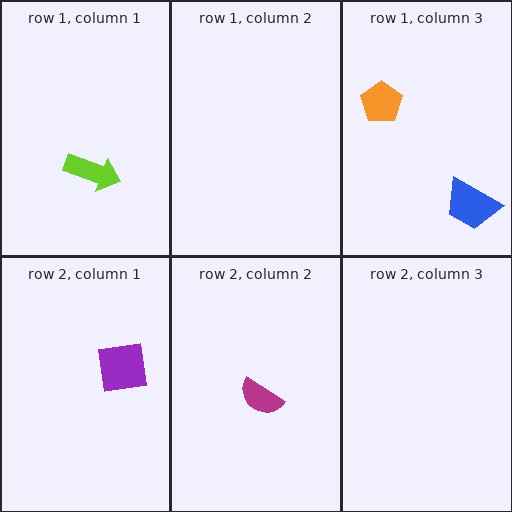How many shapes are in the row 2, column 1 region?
1.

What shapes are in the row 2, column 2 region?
The magenta semicircle.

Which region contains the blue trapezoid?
The row 1, column 3 region.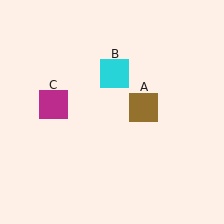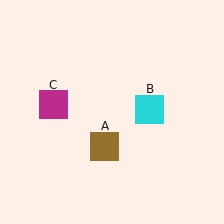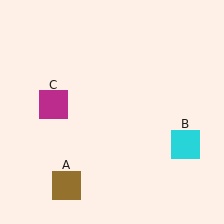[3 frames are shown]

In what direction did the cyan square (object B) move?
The cyan square (object B) moved down and to the right.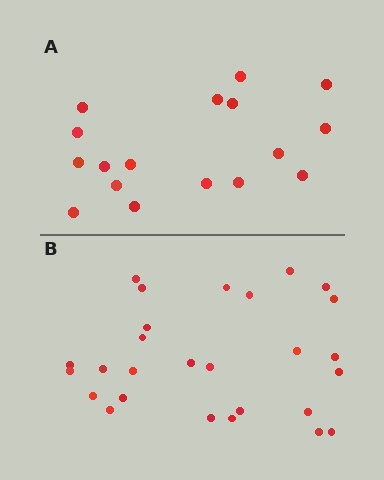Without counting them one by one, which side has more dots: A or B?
Region B (the bottom region) has more dots.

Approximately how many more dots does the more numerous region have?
Region B has roughly 10 or so more dots than region A.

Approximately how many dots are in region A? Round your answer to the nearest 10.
About 20 dots. (The exact count is 17, which rounds to 20.)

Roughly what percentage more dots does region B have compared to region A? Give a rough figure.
About 60% more.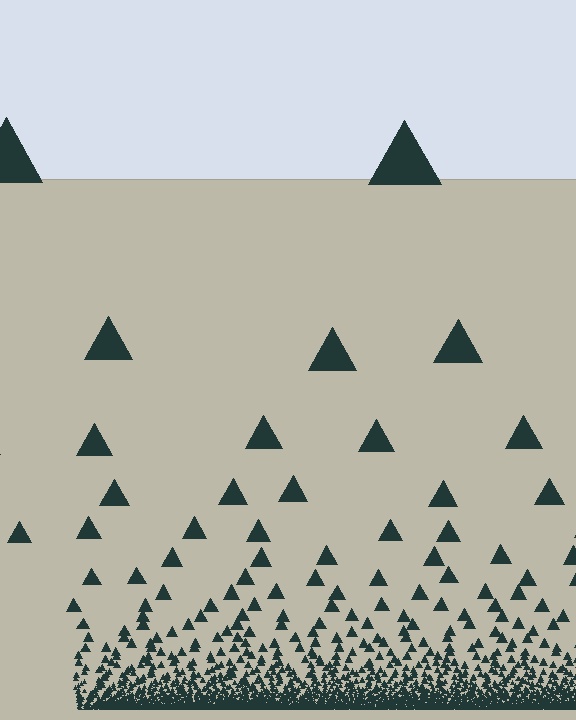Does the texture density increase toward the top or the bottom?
Density increases toward the bottom.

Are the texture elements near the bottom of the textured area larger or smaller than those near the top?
Smaller. The gradient is inverted — elements near the bottom are smaller and denser.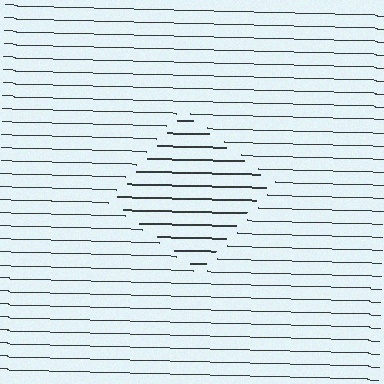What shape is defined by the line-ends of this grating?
An illusory square. The interior of the shape contains the same grating, shifted by half a period — the contour is defined by the phase discontinuity where line-ends from the inner and outer gratings abut.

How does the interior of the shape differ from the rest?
The interior of the shape contains the same grating, shifted by half a period — the contour is defined by the phase discontinuity where line-ends from the inner and outer gratings abut.